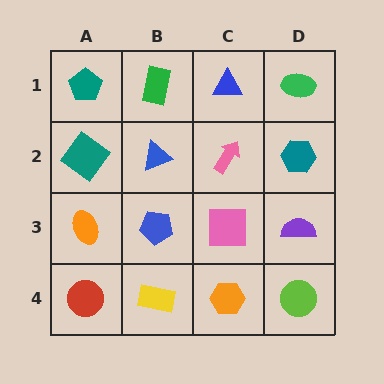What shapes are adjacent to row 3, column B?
A blue triangle (row 2, column B), a yellow rectangle (row 4, column B), an orange ellipse (row 3, column A), a pink square (row 3, column C).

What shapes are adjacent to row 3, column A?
A teal diamond (row 2, column A), a red circle (row 4, column A), a blue pentagon (row 3, column B).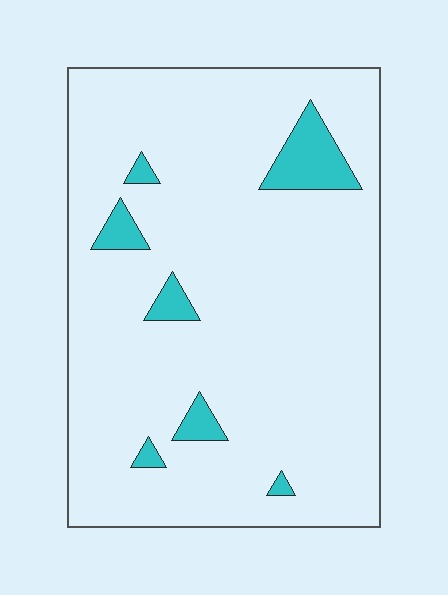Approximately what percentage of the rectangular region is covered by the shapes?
Approximately 10%.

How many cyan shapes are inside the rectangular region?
7.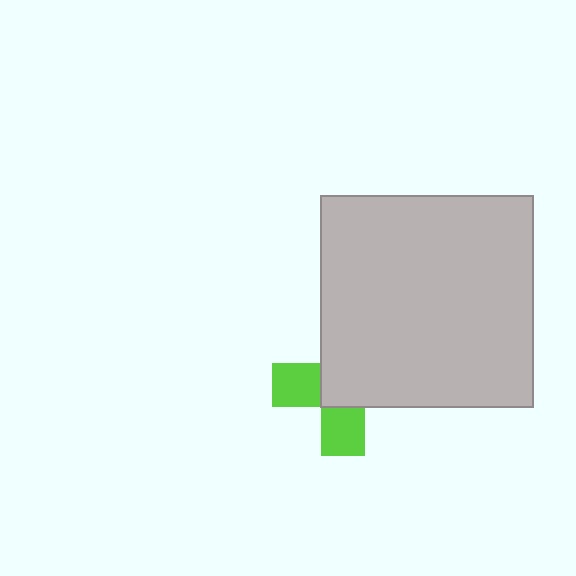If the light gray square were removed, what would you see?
You would see the complete lime cross.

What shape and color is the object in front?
The object in front is a light gray square.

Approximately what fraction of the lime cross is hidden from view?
Roughly 60% of the lime cross is hidden behind the light gray square.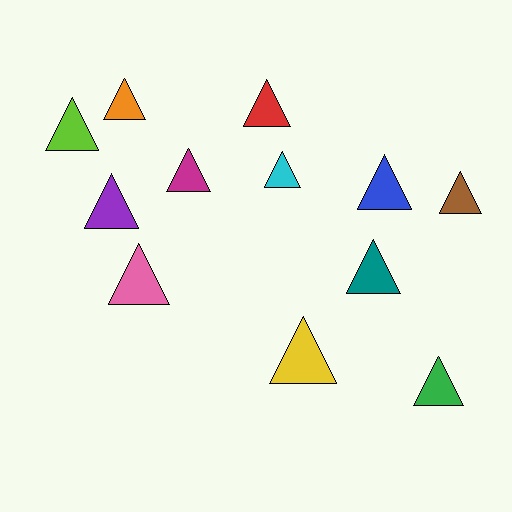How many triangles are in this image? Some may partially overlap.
There are 12 triangles.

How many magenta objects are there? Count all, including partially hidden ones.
There is 1 magenta object.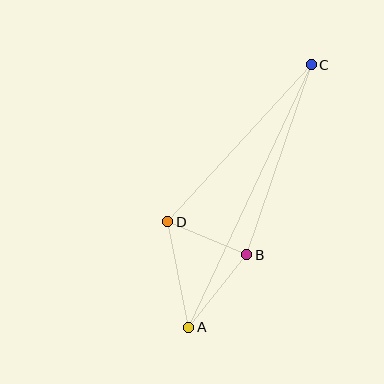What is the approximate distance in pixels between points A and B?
The distance between A and B is approximately 93 pixels.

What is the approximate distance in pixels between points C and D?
The distance between C and D is approximately 213 pixels.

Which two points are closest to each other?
Points B and D are closest to each other.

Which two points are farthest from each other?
Points A and C are farthest from each other.